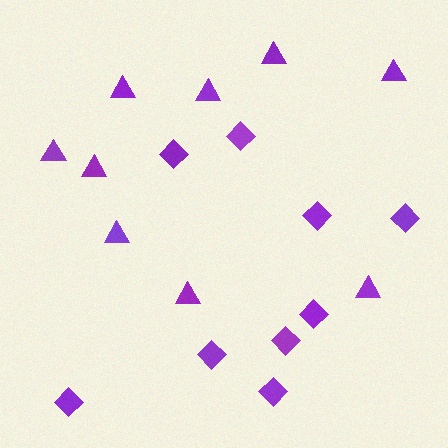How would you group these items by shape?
There are 2 groups: one group of diamonds (9) and one group of triangles (9).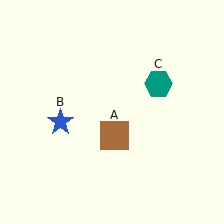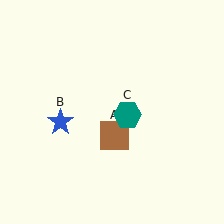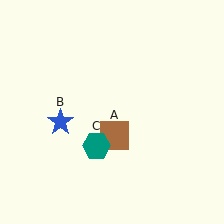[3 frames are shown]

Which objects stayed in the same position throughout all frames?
Brown square (object A) and blue star (object B) remained stationary.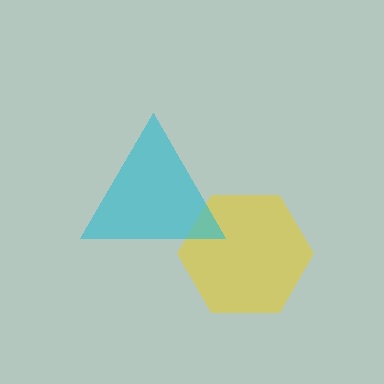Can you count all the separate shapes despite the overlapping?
Yes, there are 2 separate shapes.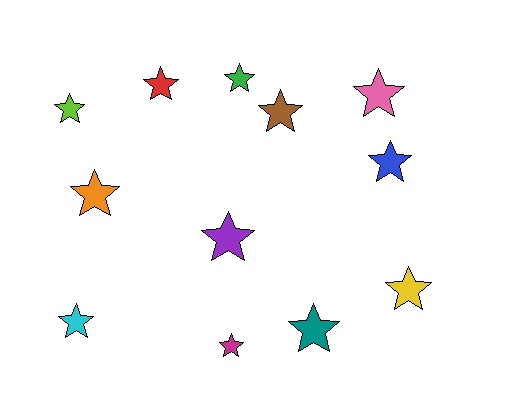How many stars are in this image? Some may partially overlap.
There are 12 stars.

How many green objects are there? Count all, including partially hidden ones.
There is 1 green object.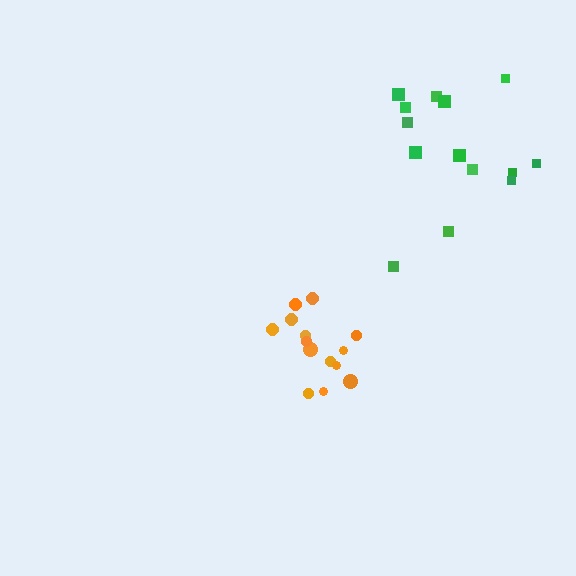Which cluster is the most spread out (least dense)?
Green.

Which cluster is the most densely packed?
Orange.